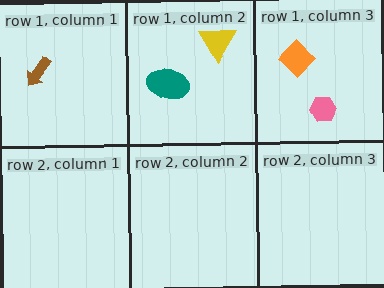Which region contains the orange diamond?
The row 1, column 3 region.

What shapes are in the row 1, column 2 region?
The teal ellipse, the yellow triangle.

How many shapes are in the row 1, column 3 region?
2.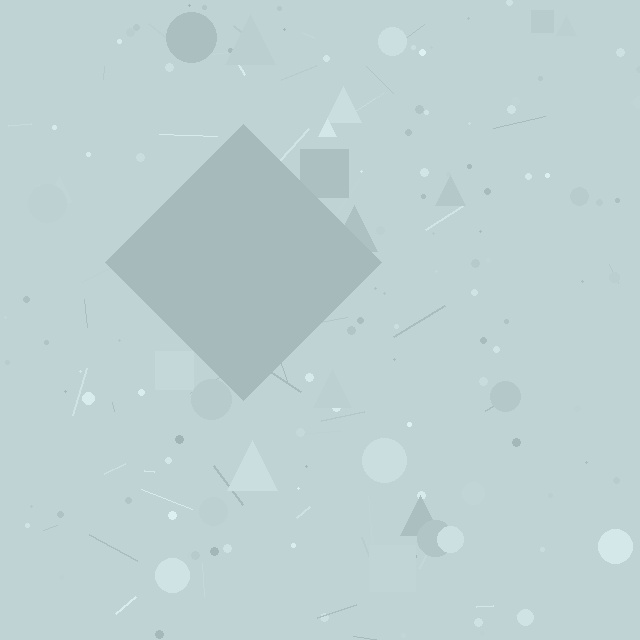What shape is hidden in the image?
A diamond is hidden in the image.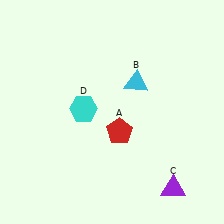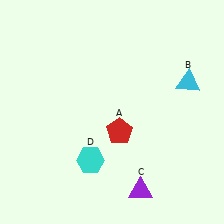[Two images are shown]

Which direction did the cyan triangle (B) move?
The cyan triangle (B) moved right.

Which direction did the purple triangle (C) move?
The purple triangle (C) moved left.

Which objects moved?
The objects that moved are: the cyan triangle (B), the purple triangle (C), the cyan hexagon (D).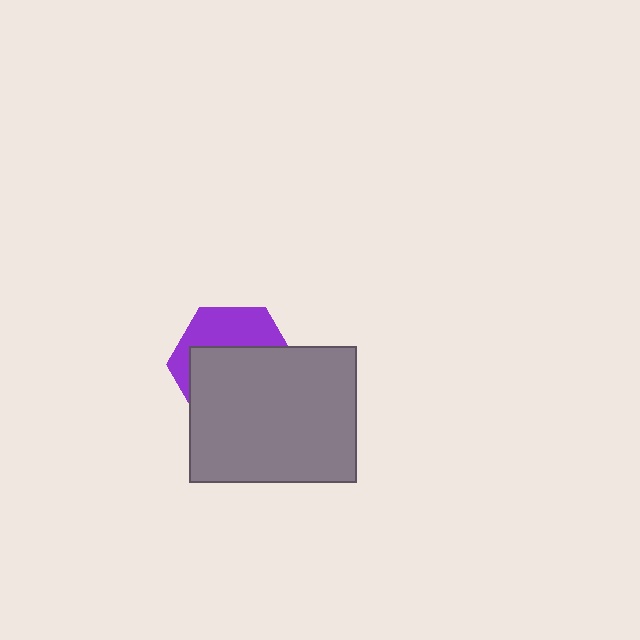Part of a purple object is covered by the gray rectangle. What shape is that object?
It is a hexagon.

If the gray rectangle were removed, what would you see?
You would see the complete purple hexagon.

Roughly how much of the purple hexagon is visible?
A small part of it is visible (roughly 37%).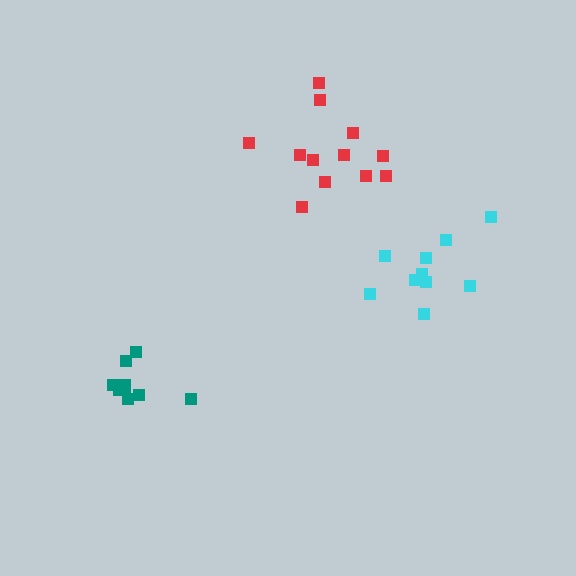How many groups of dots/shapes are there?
There are 3 groups.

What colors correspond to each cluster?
The clusters are colored: red, teal, cyan.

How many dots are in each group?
Group 1: 12 dots, Group 2: 9 dots, Group 3: 10 dots (31 total).